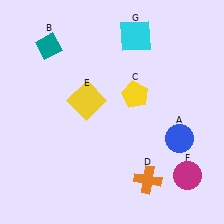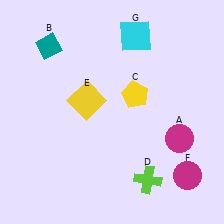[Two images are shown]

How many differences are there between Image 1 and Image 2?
There are 2 differences between the two images.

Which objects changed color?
A changed from blue to magenta. D changed from orange to lime.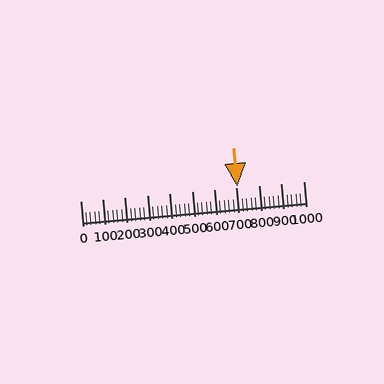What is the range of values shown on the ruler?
The ruler shows values from 0 to 1000.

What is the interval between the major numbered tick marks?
The major tick marks are spaced 100 units apart.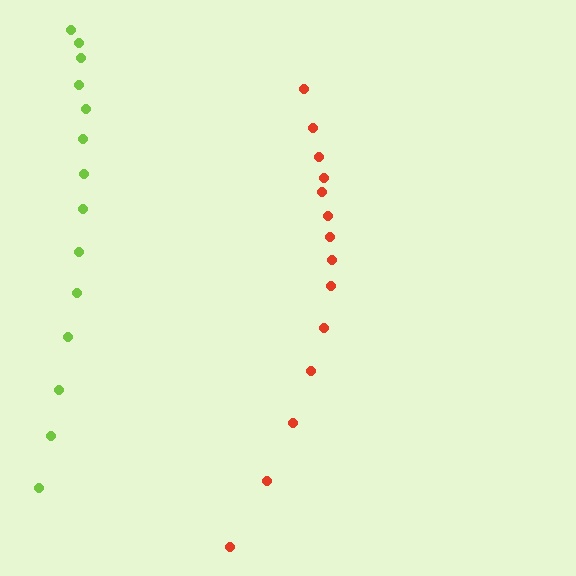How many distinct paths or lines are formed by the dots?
There are 2 distinct paths.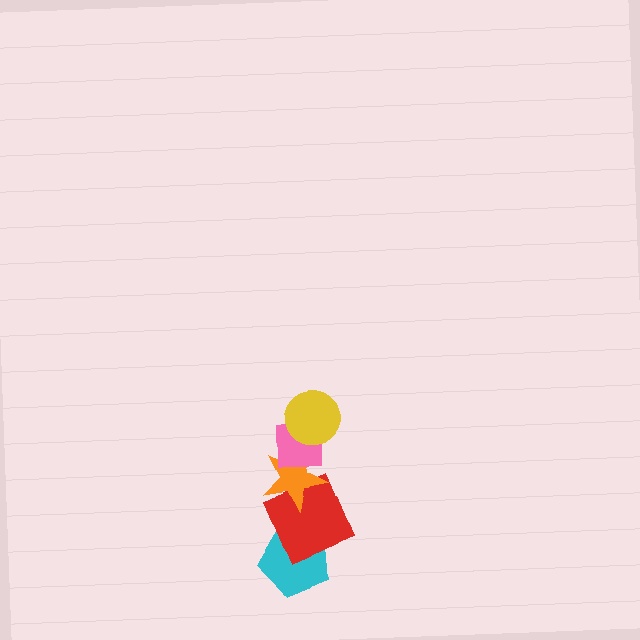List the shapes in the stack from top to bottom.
From top to bottom: the yellow circle, the pink square, the orange star, the red square, the cyan pentagon.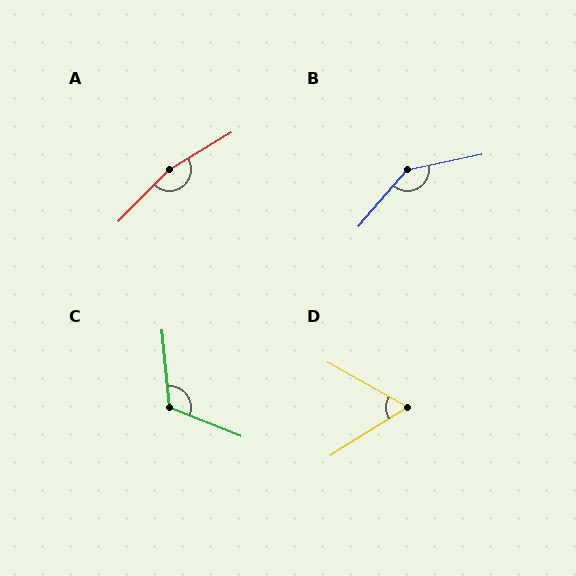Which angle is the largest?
A, at approximately 165 degrees.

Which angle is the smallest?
D, at approximately 61 degrees.